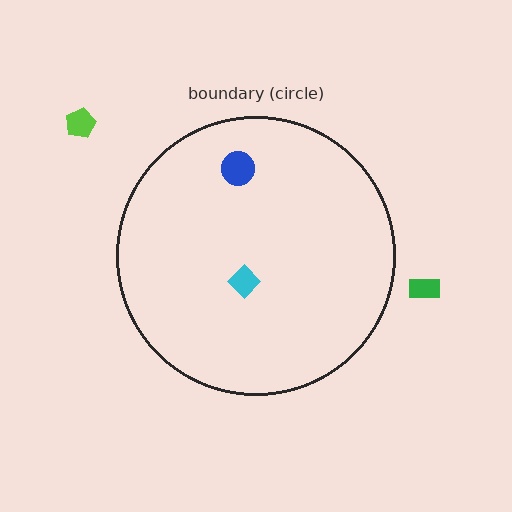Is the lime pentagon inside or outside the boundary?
Outside.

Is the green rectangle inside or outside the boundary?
Outside.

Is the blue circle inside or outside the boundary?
Inside.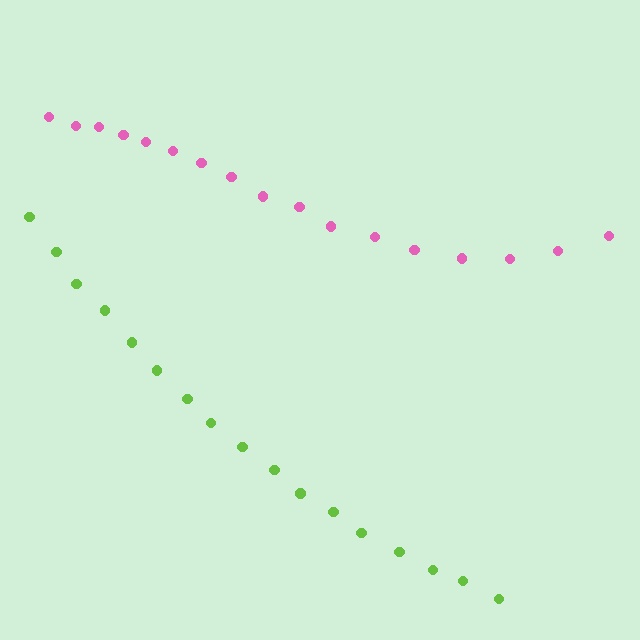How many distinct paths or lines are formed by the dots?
There are 2 distinct paths.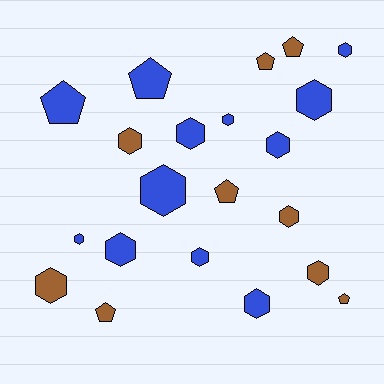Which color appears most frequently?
Blue, with 12 objects.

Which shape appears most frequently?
Hexagon, with 14 objects.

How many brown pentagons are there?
There are 5 brown pentagons.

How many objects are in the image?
There are 21 objects.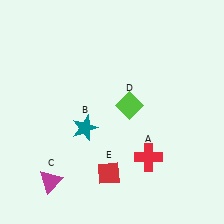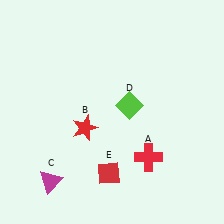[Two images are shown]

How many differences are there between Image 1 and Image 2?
There is 1 difference between the two images.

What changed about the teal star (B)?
In Image 1, B is teal. In Image 2, it changed to red.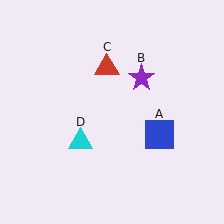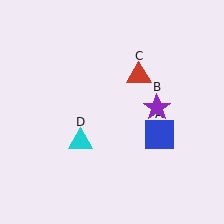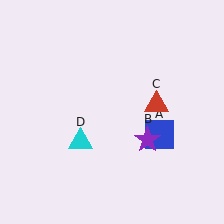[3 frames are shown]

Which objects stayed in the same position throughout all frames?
Blue square (object A) and cyan triangle (object D) remained stationary.